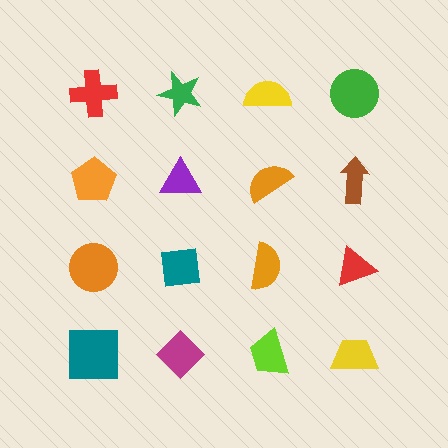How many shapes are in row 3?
4 shapes.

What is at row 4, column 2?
A magenta diamond.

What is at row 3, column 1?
An orange circle.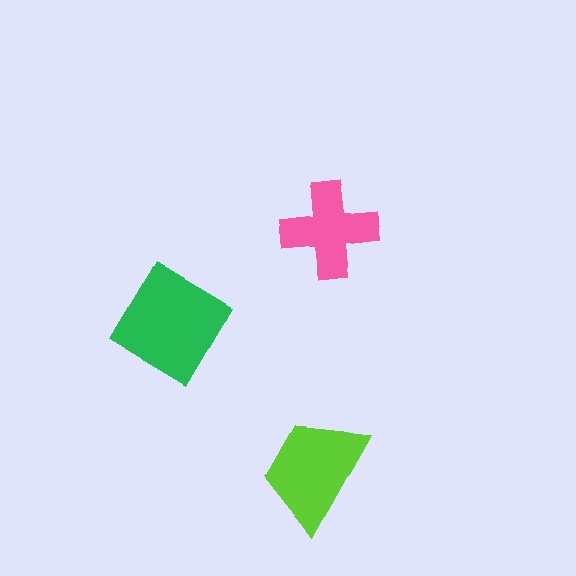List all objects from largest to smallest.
The green diamond, the lime trapezoid, the pink cross.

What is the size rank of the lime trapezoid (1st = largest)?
2nd.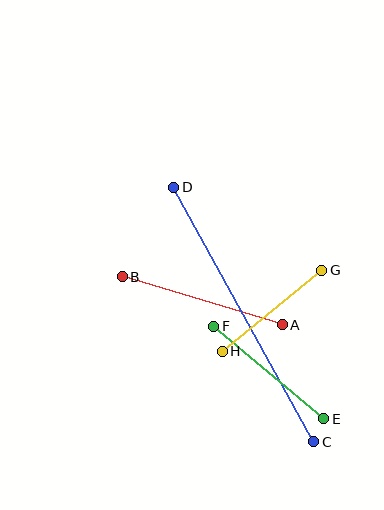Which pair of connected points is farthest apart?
Points C and D are farthest apart.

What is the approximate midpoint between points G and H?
The midpoint is at approximately (272, 311) pixels.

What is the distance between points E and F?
The distance is approximately 144 pixels.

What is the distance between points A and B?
The distance is approximately 167 pixels.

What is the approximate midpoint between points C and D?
The midpoint is at approximately (244, 315) pixels.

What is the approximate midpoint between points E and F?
The midpoint is at approximately (269, 372) pixels.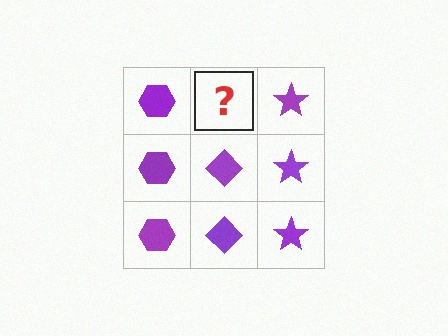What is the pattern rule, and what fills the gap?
The rule is that each column has a consistent shape. The gap should be filled with a purple diamond.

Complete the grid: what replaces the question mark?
The question mark should be replaced with a purple diamond.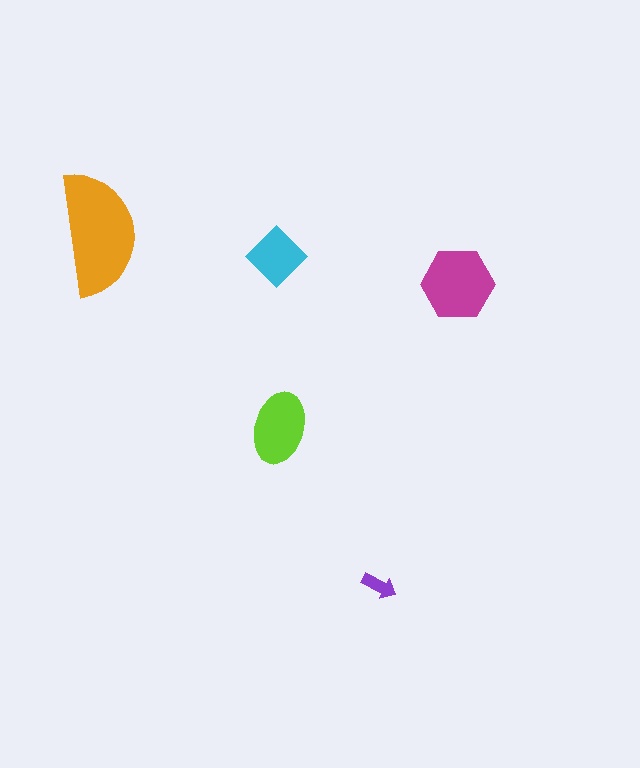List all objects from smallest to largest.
The purple arrow, the cyan diamond, the lime ellipse, the magenta hexagon, the orange semicircle.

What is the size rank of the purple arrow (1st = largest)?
5th.